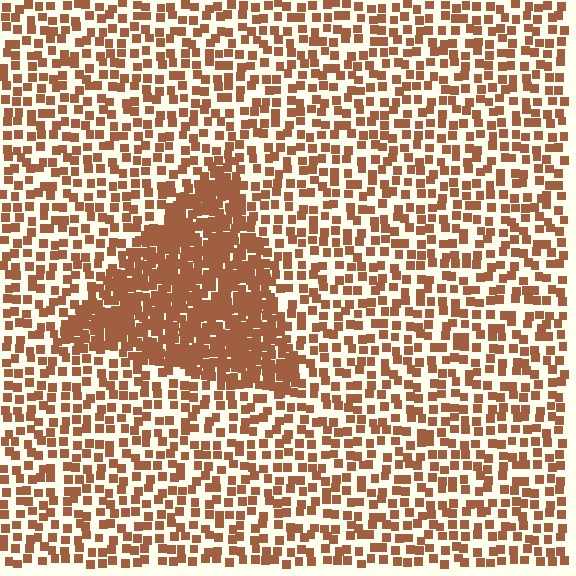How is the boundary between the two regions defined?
The boundary is defined by a change in element density (approximately 2.5x ratio). All elements are the same color, size, and shape.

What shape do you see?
I see a triangle.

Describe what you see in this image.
The image contains small brown elements arranged at two different densities. A triangle-shaped region is visible where the elements are more densely packed than the surrounding area.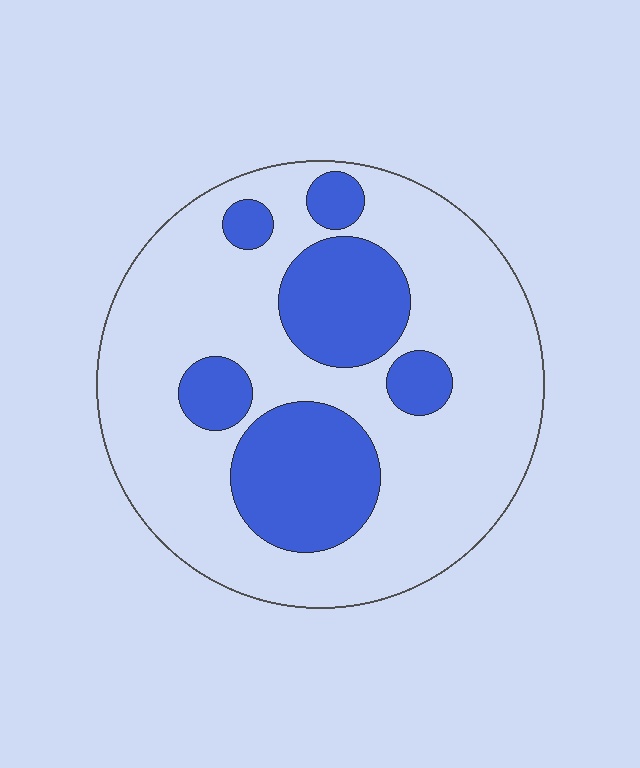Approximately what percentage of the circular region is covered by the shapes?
Approximately 30%.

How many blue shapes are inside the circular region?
6.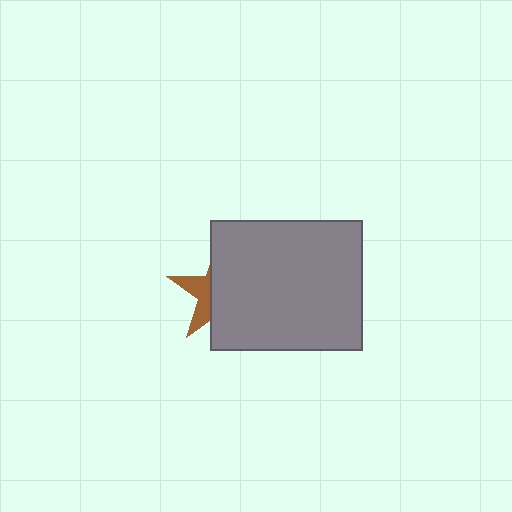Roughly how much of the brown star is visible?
A small part of it is visible (roughly 33%).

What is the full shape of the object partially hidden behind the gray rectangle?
The partially hidden object is a brown star.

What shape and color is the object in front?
The object in front is a gray rectangle.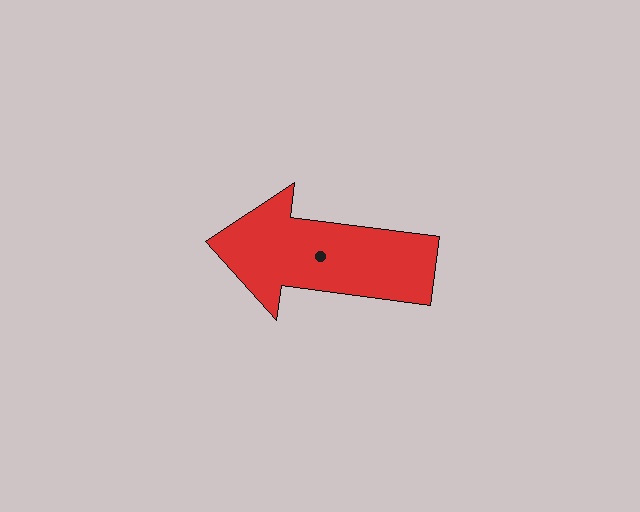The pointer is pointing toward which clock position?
Roughly 9 o'clock.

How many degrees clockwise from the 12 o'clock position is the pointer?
Approximately 277 degrees.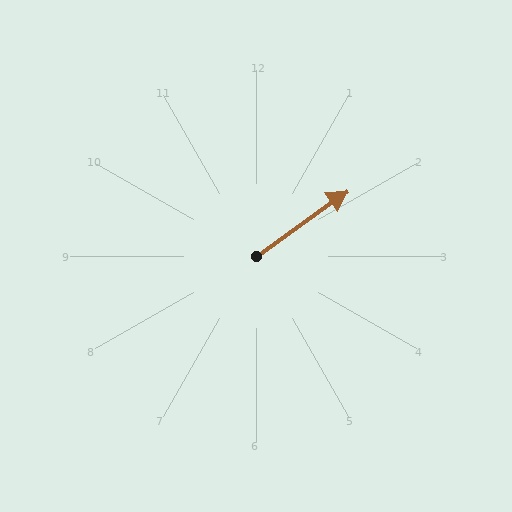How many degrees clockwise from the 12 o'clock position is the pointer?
Approximately 54 degrees.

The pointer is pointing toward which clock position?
Roughly 2 o'clock.